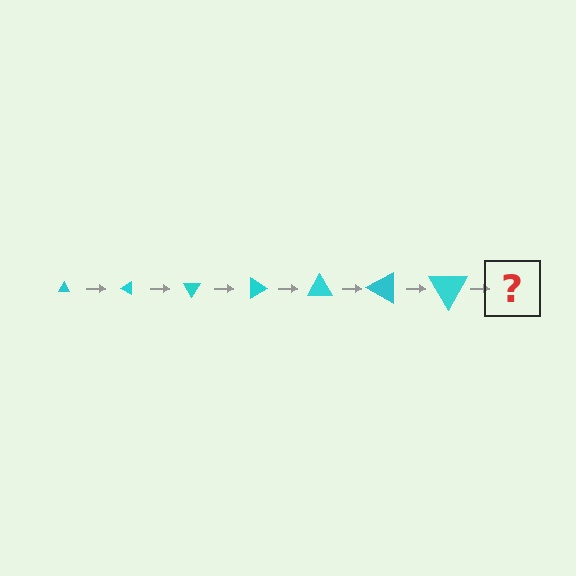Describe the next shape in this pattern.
It should be a triangle, larger than the previous one and rotated 210 degrees from the start.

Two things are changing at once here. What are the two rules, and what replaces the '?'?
The two rules are that the triangle grows larger each step and it rotates 30 degrees each step. The '?' should be a triangle, larger than the previous one and rotated 210 degrees from the start.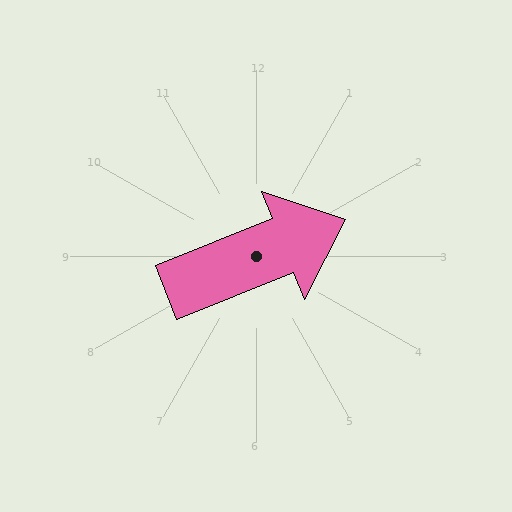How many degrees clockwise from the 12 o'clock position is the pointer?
Approximately 68 degrees.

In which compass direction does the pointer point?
East.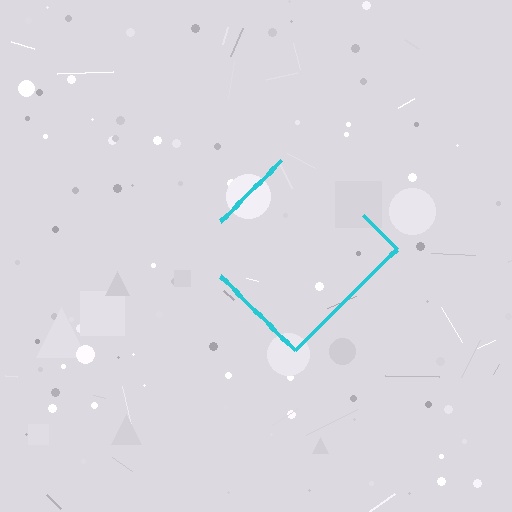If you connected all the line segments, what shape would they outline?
They would outline a diamond.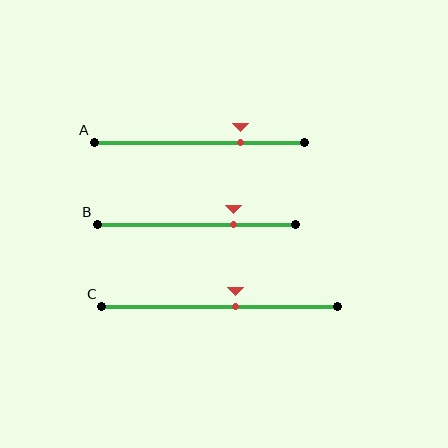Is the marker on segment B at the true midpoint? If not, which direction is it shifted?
No, the marker on segment B is shifted to the right by about 19% of the segment length.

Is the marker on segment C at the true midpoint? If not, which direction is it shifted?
No, the marker on segment C is shifted to the right by about 7% of the segment length.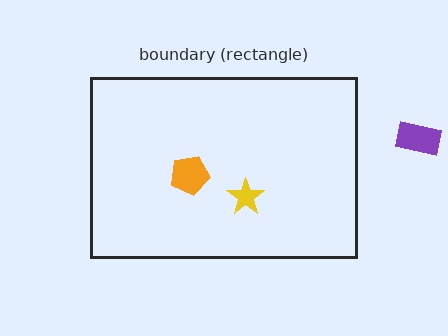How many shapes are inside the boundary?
2 inside, 1 outside.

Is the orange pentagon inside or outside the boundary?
Inside.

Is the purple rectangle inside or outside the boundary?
Outside.